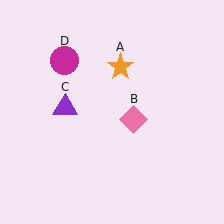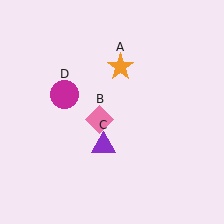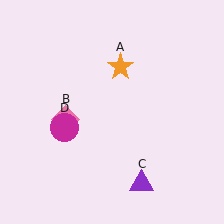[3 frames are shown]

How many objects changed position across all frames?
3 objects changed position: pink diamond (object B), purple triangle (object C), magenta circle (object D).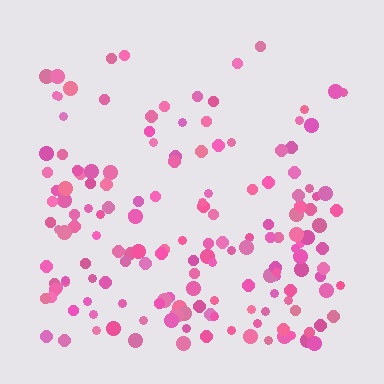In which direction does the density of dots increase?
From top to bottom, with the bottom side densest.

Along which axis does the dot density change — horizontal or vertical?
Vertical.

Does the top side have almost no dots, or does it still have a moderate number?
Still a moderate number, just noticeably fewer than the bottom.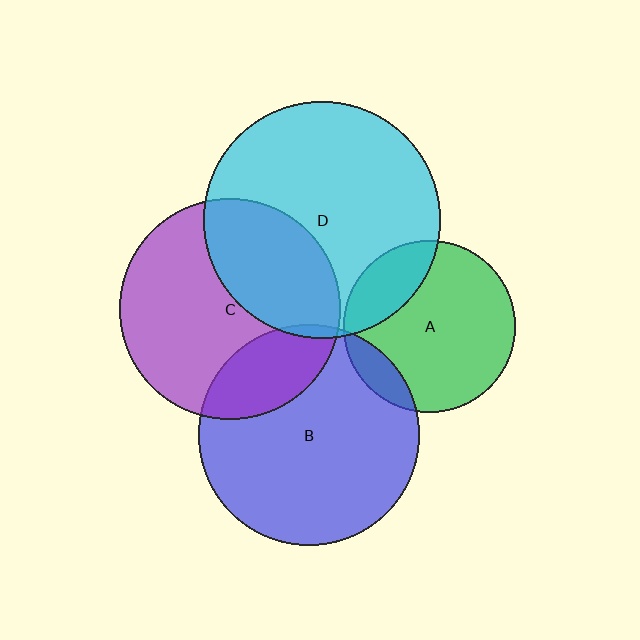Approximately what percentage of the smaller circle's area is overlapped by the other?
Approximately 10%.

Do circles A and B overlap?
Yes.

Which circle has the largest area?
Circle D (cyan).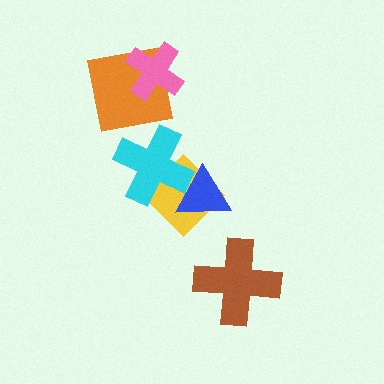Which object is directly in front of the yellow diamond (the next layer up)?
The cyan cross is directly in front of the yellow diamond.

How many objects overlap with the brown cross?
0 objects overlap with the brown cross.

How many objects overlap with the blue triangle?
2 objects overlap with the blue triangle.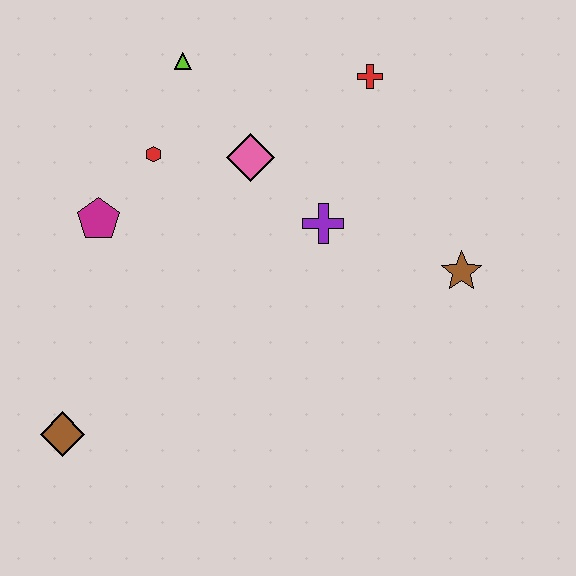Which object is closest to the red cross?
The pink diamond is closest to the red cross.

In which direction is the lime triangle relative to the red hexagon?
The lime triangle is above the red hexagon.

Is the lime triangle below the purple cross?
No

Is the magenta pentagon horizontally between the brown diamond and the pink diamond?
Yes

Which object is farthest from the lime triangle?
The brown diamond is farthest from the lime triangle.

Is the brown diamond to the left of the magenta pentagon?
Yes